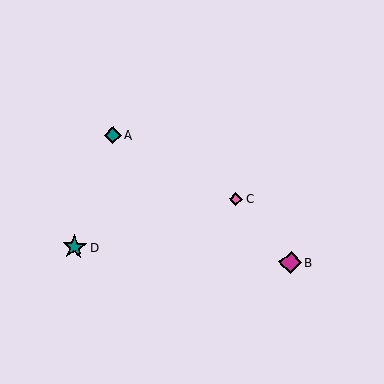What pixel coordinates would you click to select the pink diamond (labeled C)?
Click at (236, 199) to select the pink diamond C.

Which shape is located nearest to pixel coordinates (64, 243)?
The teal star (labeled D) at (75, 247) is nearest to that location.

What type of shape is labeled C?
Shape C is a pink diamond.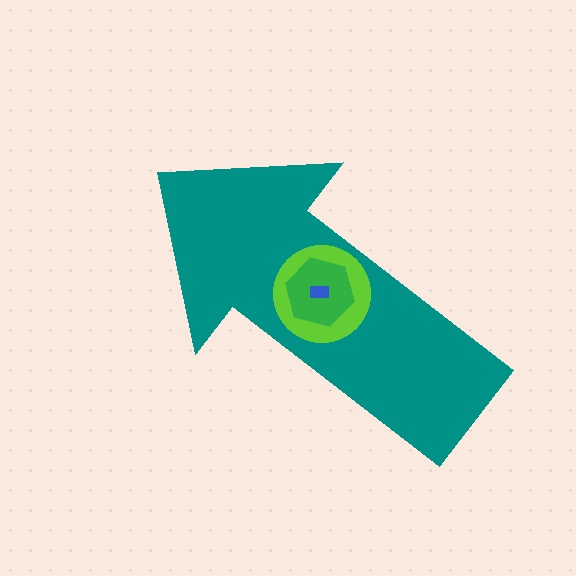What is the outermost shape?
The teal arrow.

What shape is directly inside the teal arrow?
The lime circle.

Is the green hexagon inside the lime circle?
Yes.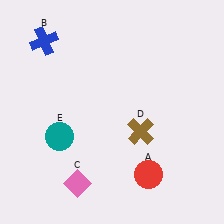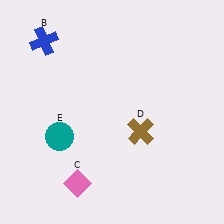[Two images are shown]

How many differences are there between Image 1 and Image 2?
There is 1 difference between the two images.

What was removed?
The red circle (A) was removed in Image 2.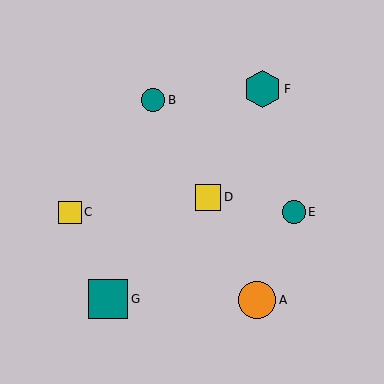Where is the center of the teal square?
The center of the teal square is at (108, 299).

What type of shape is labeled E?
Shape E is a teal circle.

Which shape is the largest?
The teal square (labeled G) is the largest.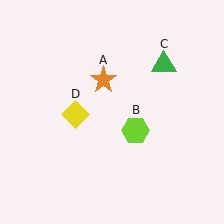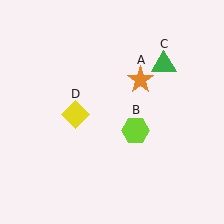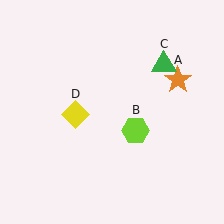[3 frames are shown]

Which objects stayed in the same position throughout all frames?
Lime hexagon (object B) and green triangle (object C) and yellow diamond (object D) remained stationary.